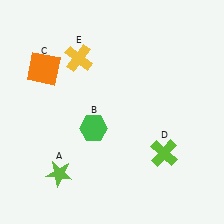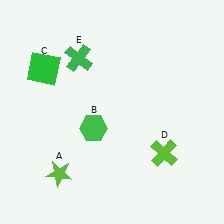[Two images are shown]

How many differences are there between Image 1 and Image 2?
There are 2 differences between the two images.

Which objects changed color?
C changed from orange to green. E changed from yellow to green.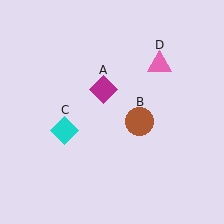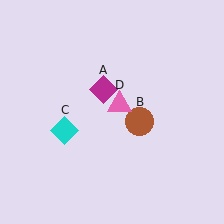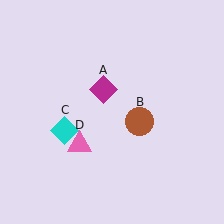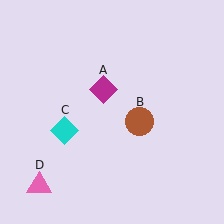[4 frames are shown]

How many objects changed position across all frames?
1 object changed position: pink triangle (object D).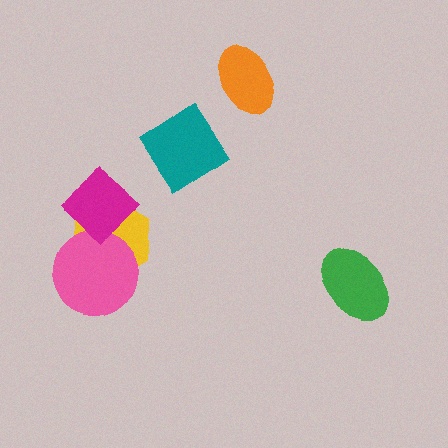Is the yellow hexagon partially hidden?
Yes, it is partially covered by another shape.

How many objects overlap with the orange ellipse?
0 objects overlap with the orange ellipse.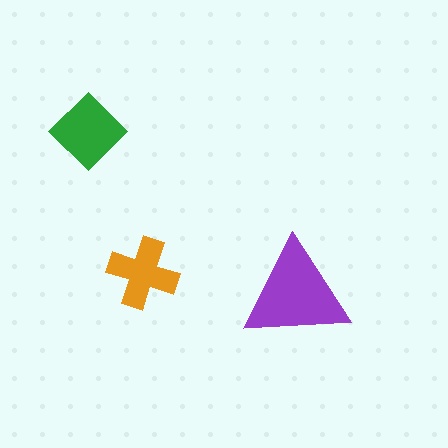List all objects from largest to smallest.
The purple triangle, the green diamond, the orange cross.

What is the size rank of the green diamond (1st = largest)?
2nd.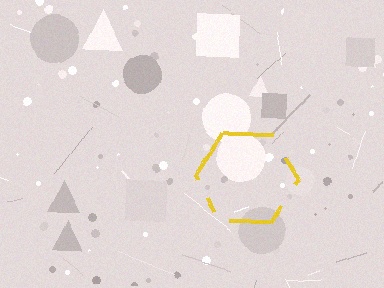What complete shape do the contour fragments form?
The contour fragments form a hexagon.